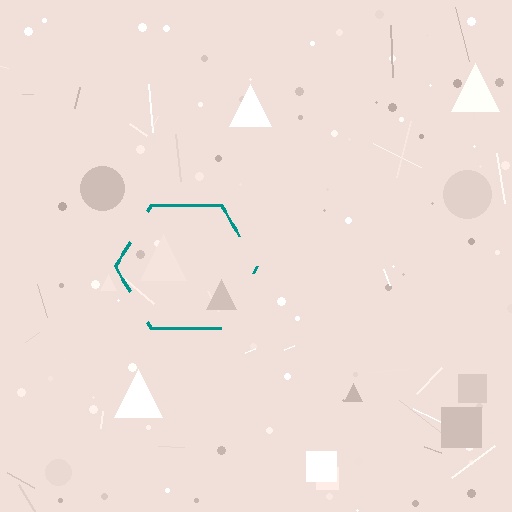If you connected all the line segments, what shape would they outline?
They would outline a hexagon.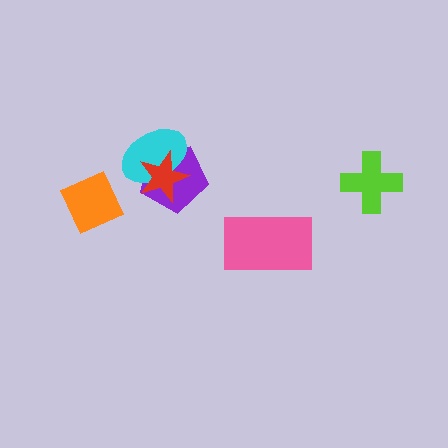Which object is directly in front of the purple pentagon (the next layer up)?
The cyan ellipse is directly in front of the purple pentagon.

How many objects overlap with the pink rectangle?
0 objects overlap with the pink rectangle.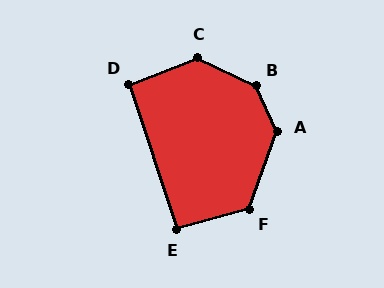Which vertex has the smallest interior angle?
E, at approximately 93 degrees.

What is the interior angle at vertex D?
Approximately 93 degrees (approximately right).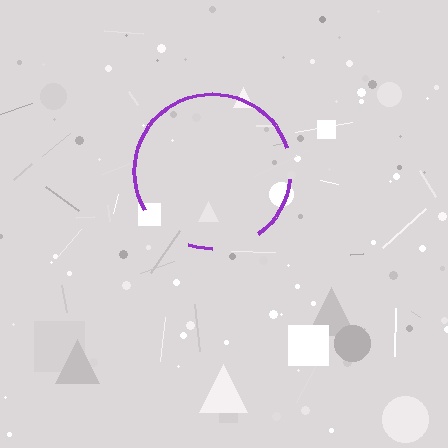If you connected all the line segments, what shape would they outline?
They would outline a circle.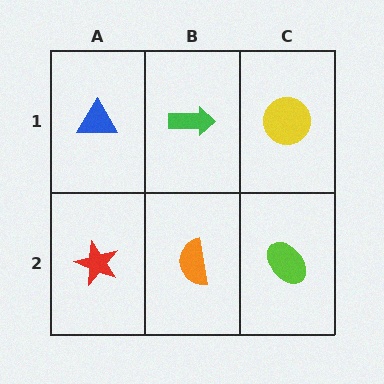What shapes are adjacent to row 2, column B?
A green arrow (row 1, column B), a red star (row 2, column A), a lime ellipse (row 2, column C).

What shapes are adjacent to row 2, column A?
A blue triangle (row 1, column A), an orange semicircle (row 2, column B).